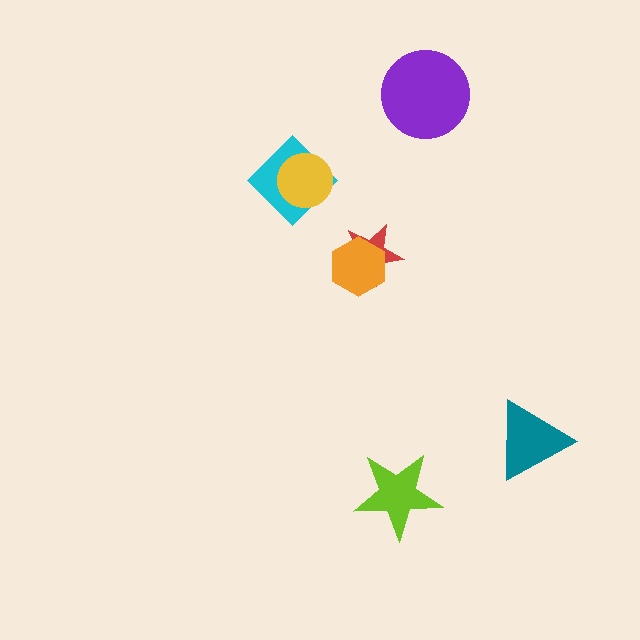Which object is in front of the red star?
The orange hexagon is in front of the red star.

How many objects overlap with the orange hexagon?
1 object overlaps with the orange hexagon.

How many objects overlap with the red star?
1 object overlaps with the red star.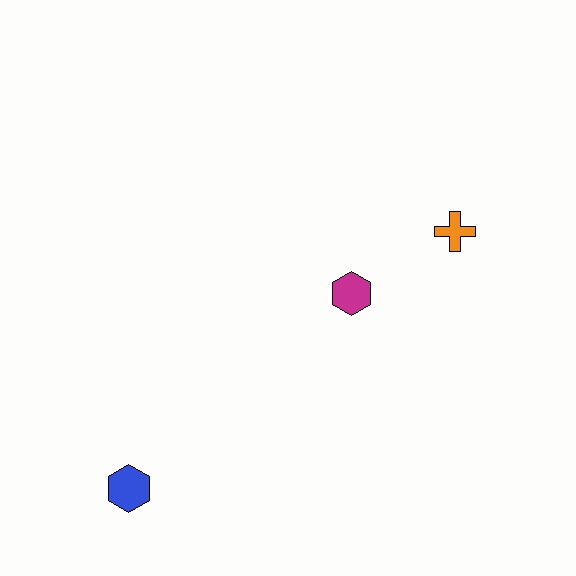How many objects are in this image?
There are 3 objects.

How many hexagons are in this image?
There are 2 hexagons.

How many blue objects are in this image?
There is 1 blue object.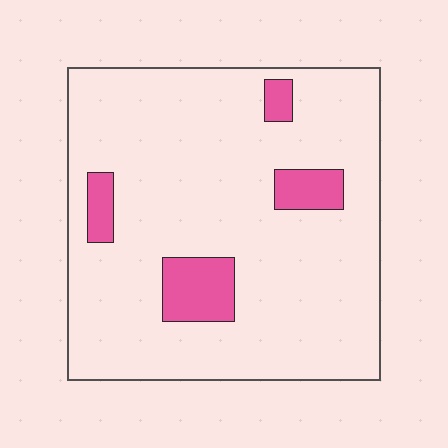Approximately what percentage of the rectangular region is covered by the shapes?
Approximately 10%.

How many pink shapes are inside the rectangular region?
4.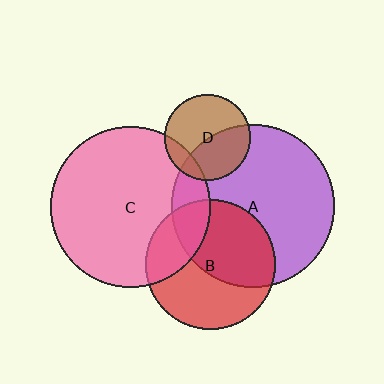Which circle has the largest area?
Circle A (purple).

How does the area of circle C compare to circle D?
Approximately 3.5 times.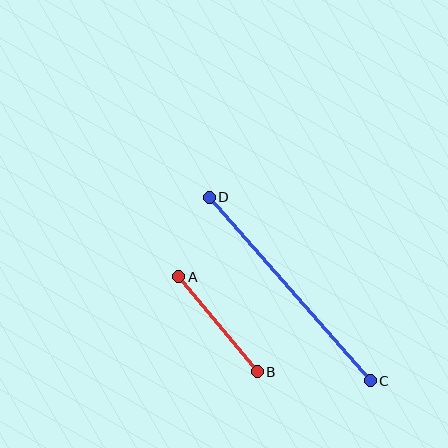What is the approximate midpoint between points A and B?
The midpoint is at approximately (218, 324) pixels.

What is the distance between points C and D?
The distance is approximately 244 pixels.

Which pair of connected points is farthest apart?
Points C and D are farthest apart.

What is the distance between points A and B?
The distance is approximately 123 pixels.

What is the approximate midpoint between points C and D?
The midpoint is at approximately (290, 289) pixels.